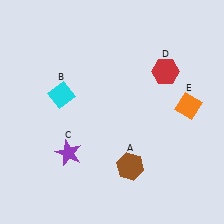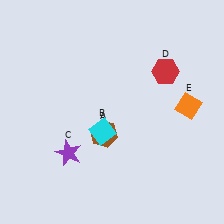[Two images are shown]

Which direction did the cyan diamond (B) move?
The cyan diamond (B) moved right.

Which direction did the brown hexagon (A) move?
The brown hexagon (A) moved up.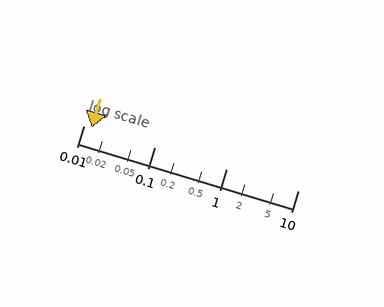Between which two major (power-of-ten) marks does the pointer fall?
The pointer is between 0.01 and 0.1.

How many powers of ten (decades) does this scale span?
The scale spans 3 decades, from 0.01 to 10.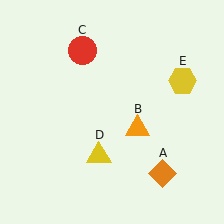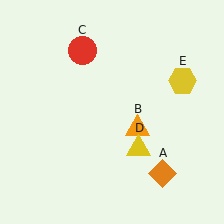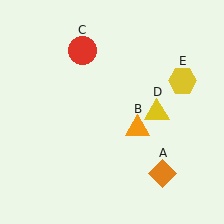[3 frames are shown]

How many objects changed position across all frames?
1 object changed position: yellow triangle (object D).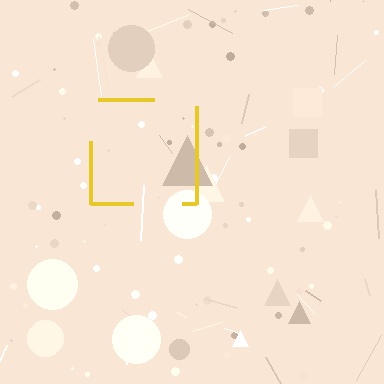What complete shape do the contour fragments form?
The contour fragments form a square.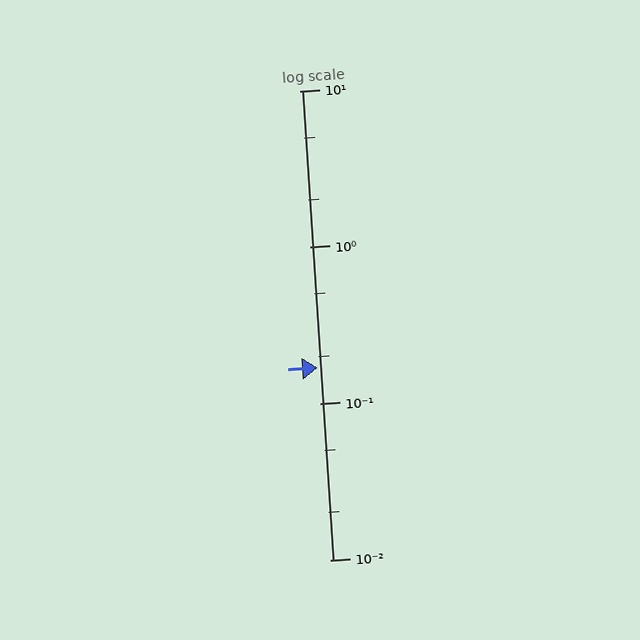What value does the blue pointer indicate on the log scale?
The pointer indicates approximately 0.17.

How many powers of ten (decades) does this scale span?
The scale spans 3 decades, from 0.01 to 10.